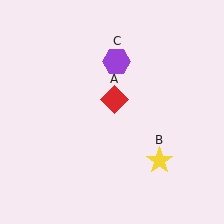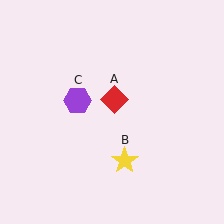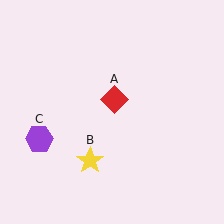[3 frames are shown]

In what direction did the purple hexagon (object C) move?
The purple hexagon (object C) moved down and to the left.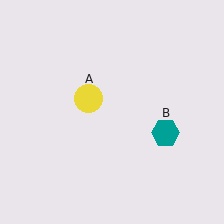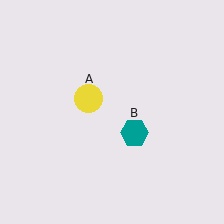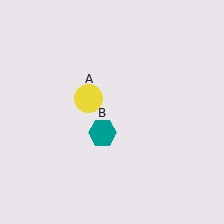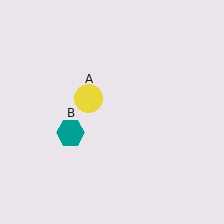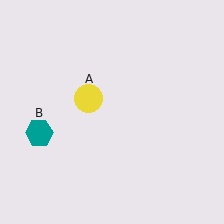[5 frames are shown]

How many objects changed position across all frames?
1 object changed position: teal hexagon (object B).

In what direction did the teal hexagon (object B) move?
The teal hexagon (object B) moved left.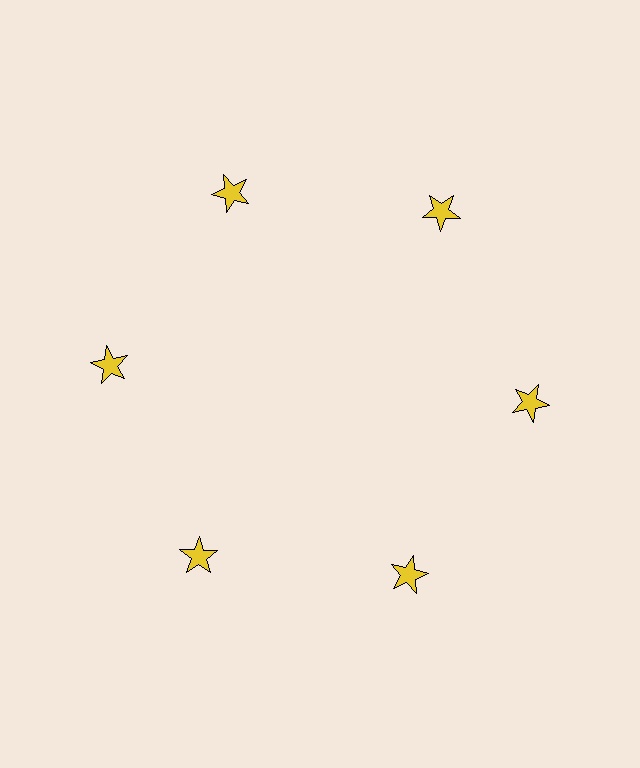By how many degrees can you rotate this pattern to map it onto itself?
The pattern maps onto itself every 60 degrees of rotation.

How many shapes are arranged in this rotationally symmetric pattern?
There are 6 shapes, arranged in 6 groups of 1.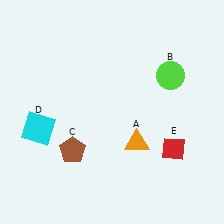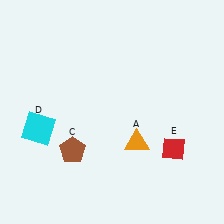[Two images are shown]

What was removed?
The lime circle (B) was removed in Image 2.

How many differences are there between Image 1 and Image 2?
There is 1 difference between the two images.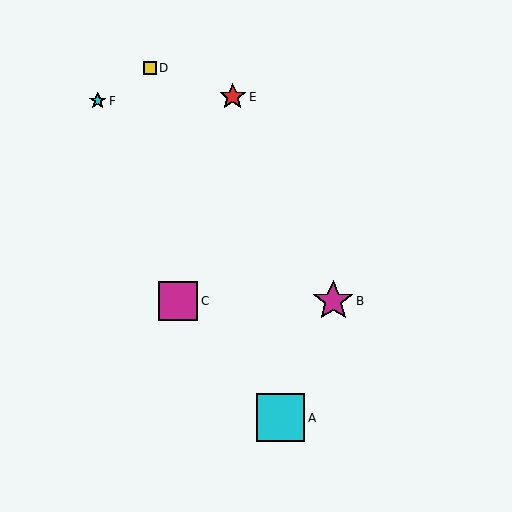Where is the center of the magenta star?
The center of the magenta star is at (333, 301).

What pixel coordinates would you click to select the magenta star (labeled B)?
Click at (333, 301) to select the magenta star B.